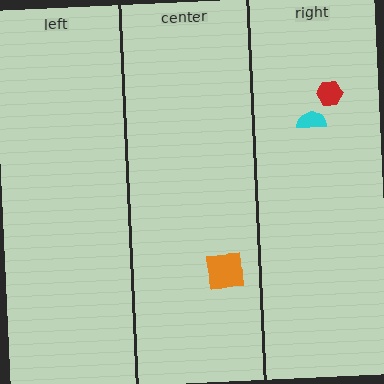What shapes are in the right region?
The red hexagon, the cyan semicircle.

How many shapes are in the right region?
2.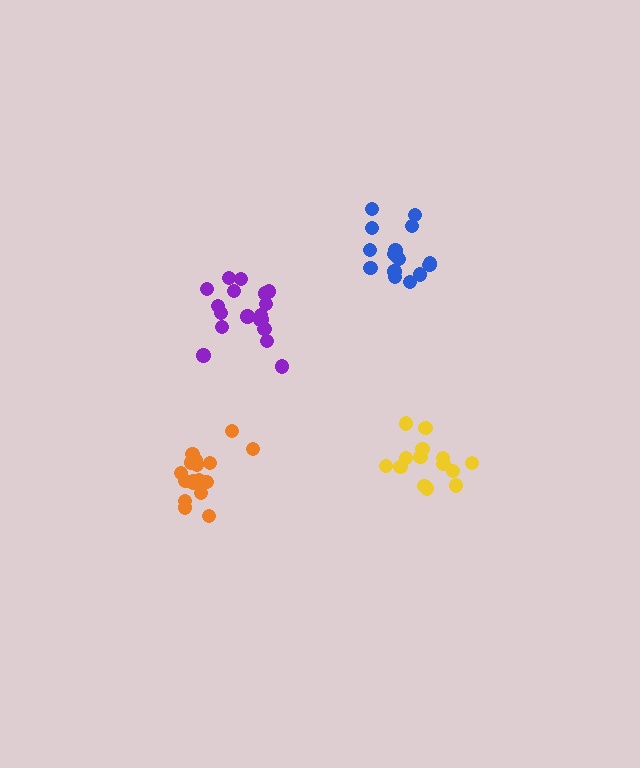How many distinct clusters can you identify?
There are 4 distinct clusters.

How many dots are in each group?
Group 1: 18 dots, Group 2: 14 dots, Group 3: 16 dots, Group 4: 17 dots (65 total).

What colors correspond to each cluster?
The clusters are colored: purple, yellow, blue, orange.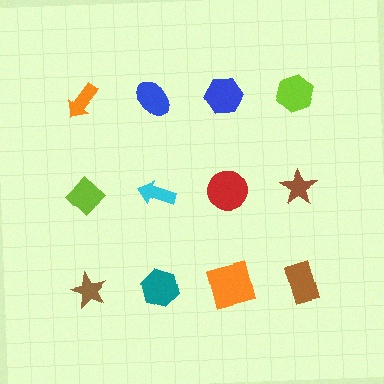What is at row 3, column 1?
A brown star.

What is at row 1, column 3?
A blue hexagon.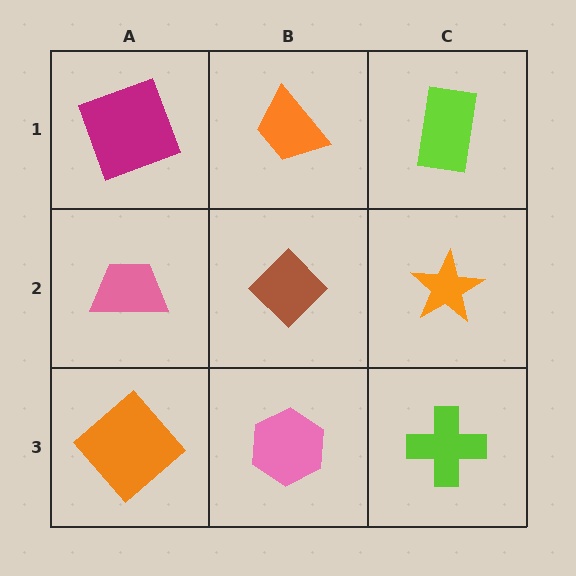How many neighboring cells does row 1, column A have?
2.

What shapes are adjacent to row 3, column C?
An orange star (row 2, column C), a pink hexagon (row 3, column B).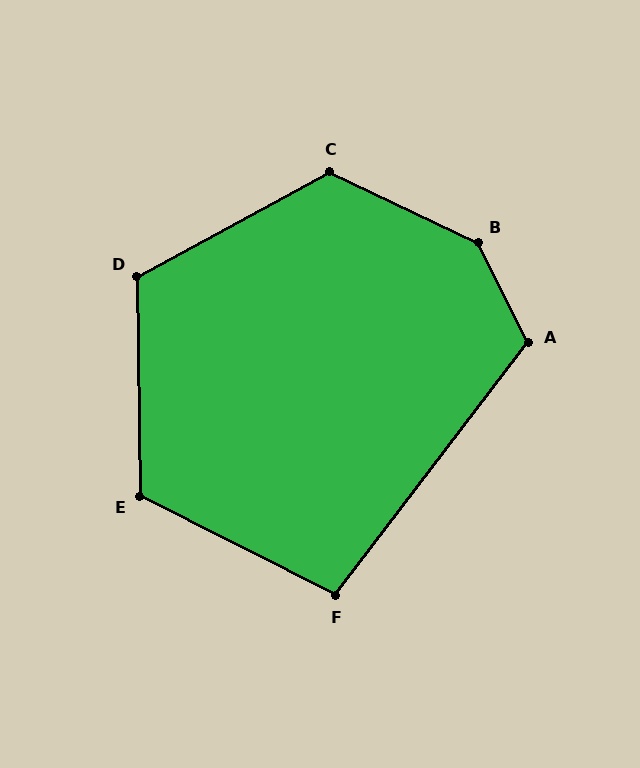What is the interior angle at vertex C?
Approximately 126 degrees (obtuse).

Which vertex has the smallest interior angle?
F, at approximately 100 degrees.